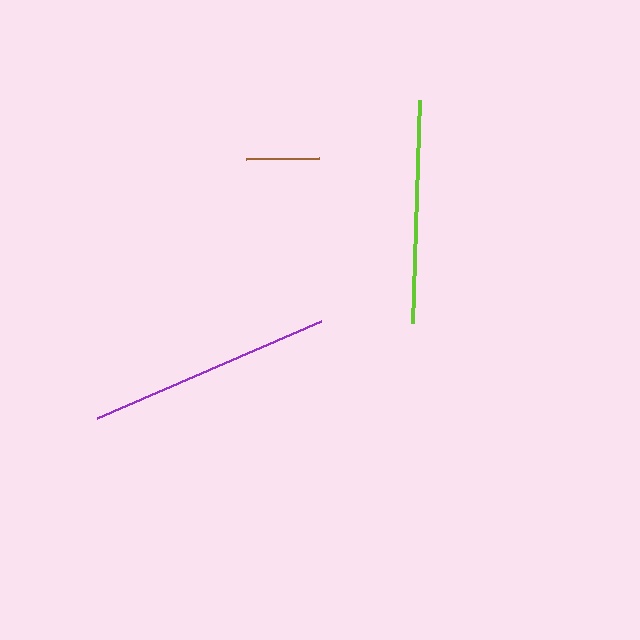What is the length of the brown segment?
The brown segment is approximately 73 pixels long.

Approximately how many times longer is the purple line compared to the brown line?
The purple line is approximately 3.4 times the length of the brown line.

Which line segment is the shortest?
The brown line is the shortest at approximately 73 pixels.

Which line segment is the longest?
The purple line is the longest at approximately 244 pixels.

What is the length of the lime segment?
The lime segment is approximately 223 pixels long.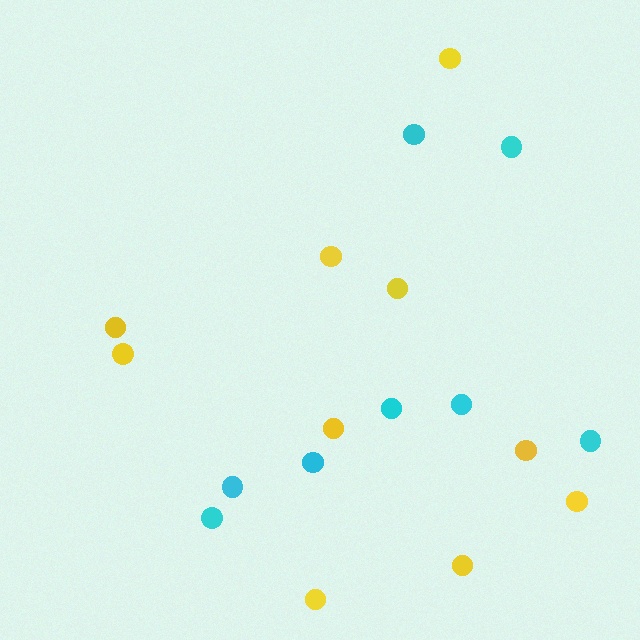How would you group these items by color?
There are 2 groups: one group of yellow circles (10) and one group of cyan circles (8).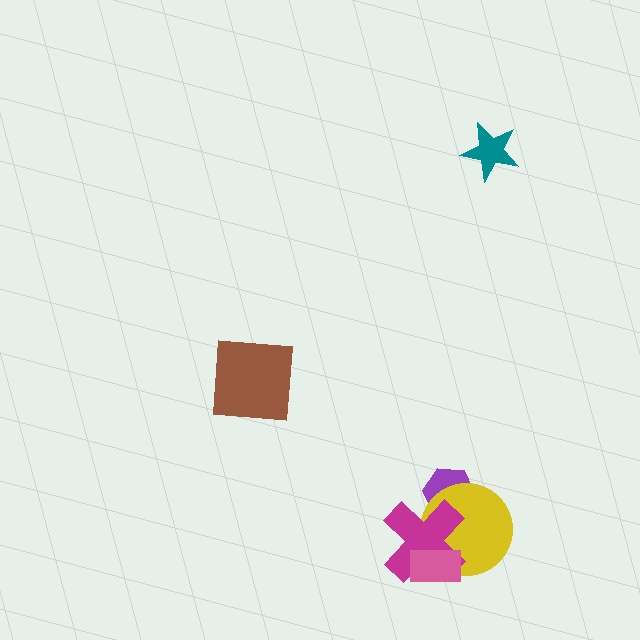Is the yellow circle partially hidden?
Yes, it is partially covered by another shape.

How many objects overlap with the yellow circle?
3 objects overlap with the yellow circle.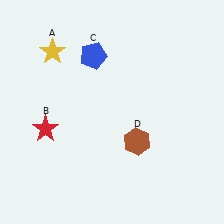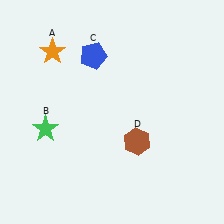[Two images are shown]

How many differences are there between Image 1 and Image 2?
There are 2 differences between the two images.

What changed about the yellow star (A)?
In Image 1, A is yellow. In Image 2, it changed to orange.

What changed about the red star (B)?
In Image 1, B is red. In Image 2, it changed to green.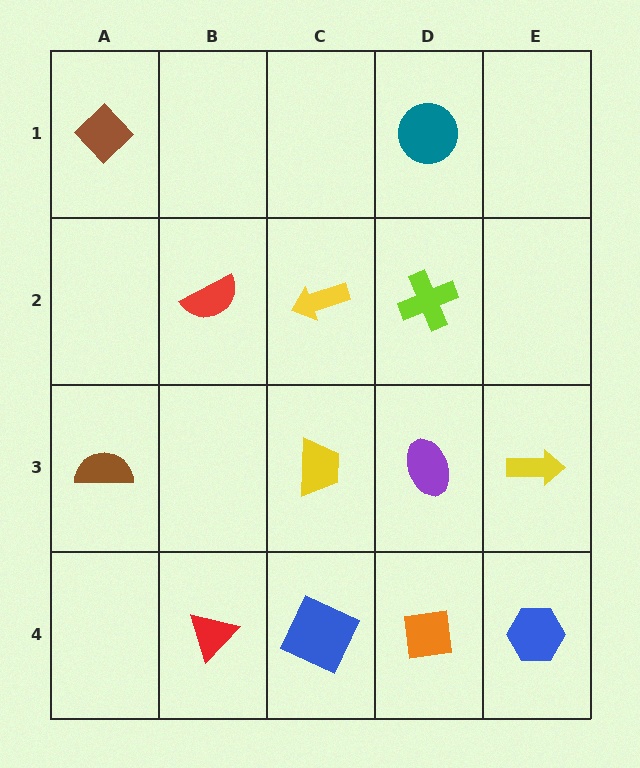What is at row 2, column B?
A red semicircle.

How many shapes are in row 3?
4 shapes.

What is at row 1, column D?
A teal circle.